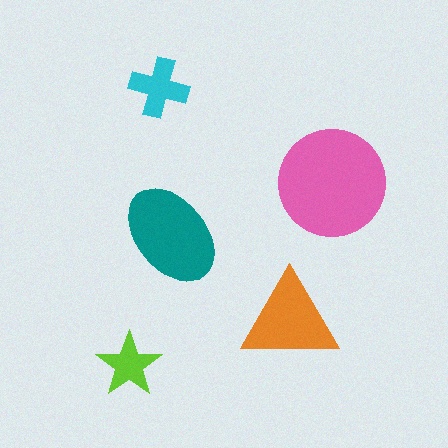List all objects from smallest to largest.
The lime star, the cyan cross, the orange triangle, the teal ellipse, the pink circle.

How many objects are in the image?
There are 5 objects in the image.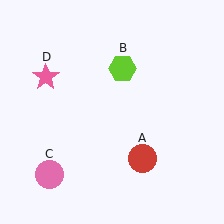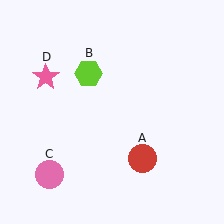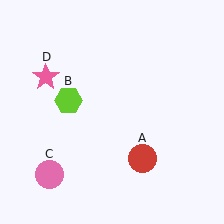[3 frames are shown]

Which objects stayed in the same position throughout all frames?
Red circle (object A) and pink circle (object C) and pink star (object D) remained stationary.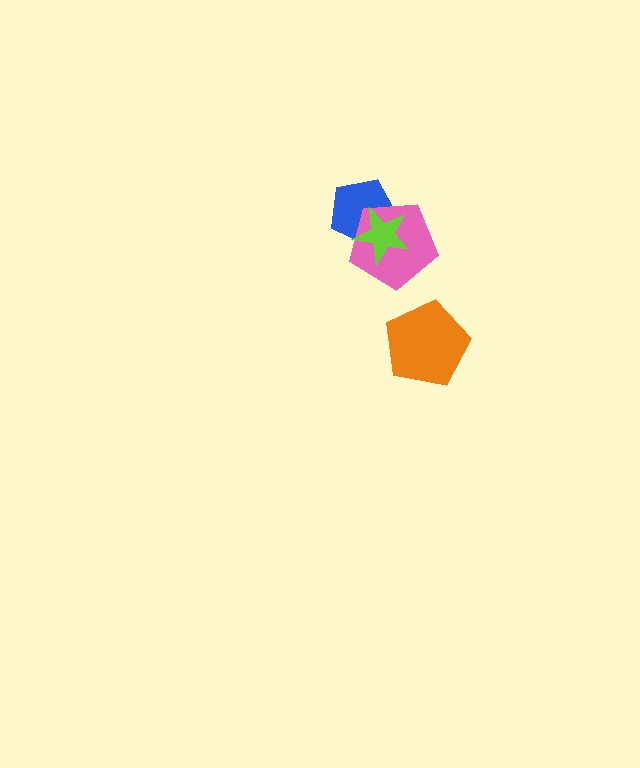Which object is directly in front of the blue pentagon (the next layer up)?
The pink pentagon is directly in front of the blue pentagon.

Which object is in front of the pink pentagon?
The lime star is in front of the pink pentagon.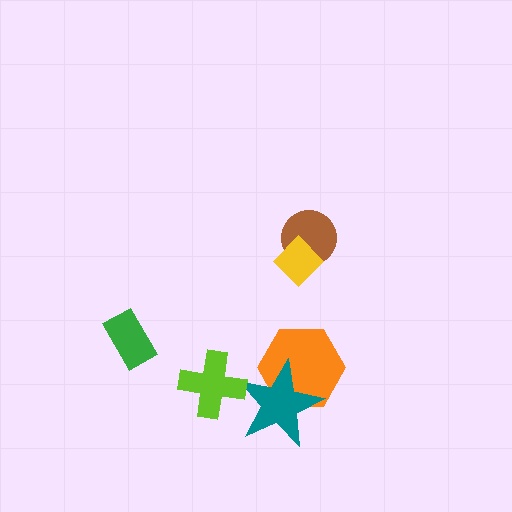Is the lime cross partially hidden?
No, no other shape covers it.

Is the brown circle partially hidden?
Yes, it is partially covered by another shape.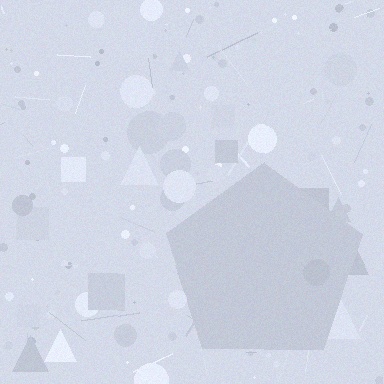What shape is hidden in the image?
A pentagon is hidden in the image.